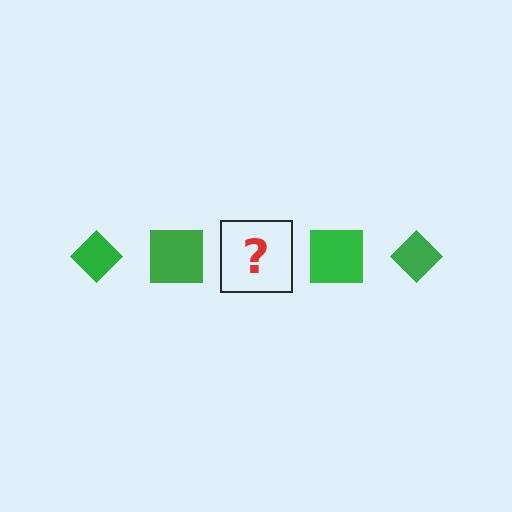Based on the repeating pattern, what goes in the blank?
The blank should be a green diamond.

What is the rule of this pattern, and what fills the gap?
The rule is that the pattern cycles through diamond, square shapes in green. The gap should be filled with a green diamond.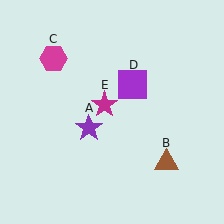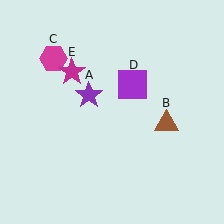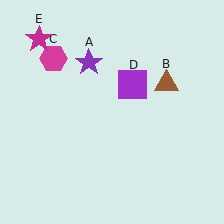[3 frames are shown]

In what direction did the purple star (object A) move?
The purple star (object A) moved up.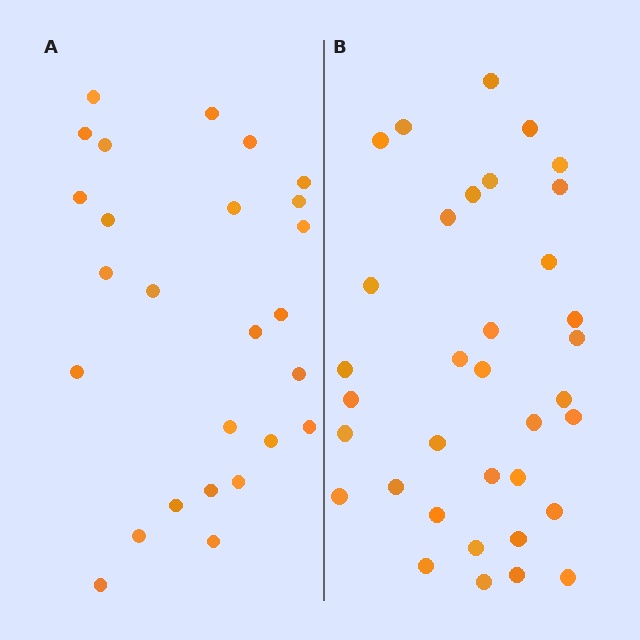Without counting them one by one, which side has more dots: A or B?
Region B (the right region) has more dots.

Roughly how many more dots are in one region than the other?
Region B has roughly 8 or so more dots than region A.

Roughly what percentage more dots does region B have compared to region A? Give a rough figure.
About 35% more.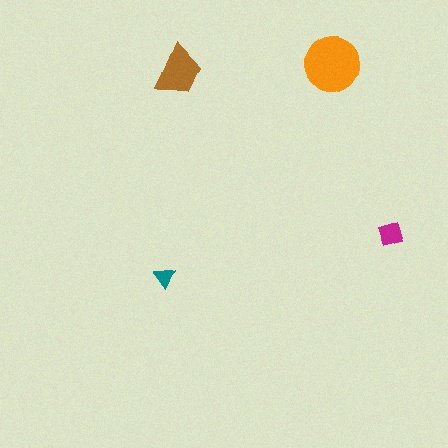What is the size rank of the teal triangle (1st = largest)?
4th.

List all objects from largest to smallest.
The orange circle, the brown trapezoid, the magenta diamond, the teal triangle.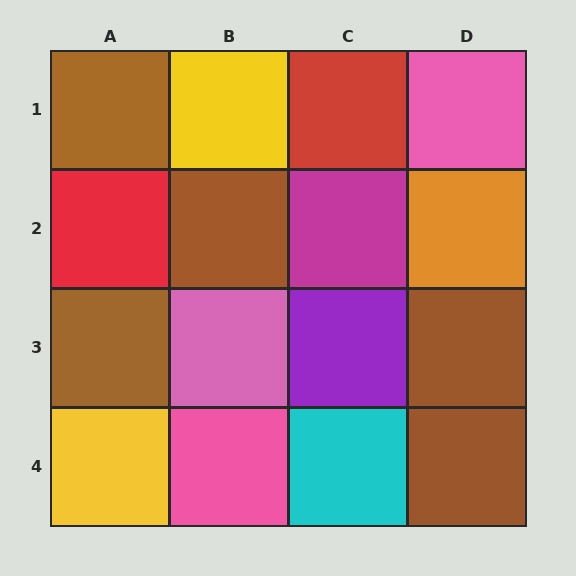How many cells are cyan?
1 cell is cyan.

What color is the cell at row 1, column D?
Pink.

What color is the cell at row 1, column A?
Brown.